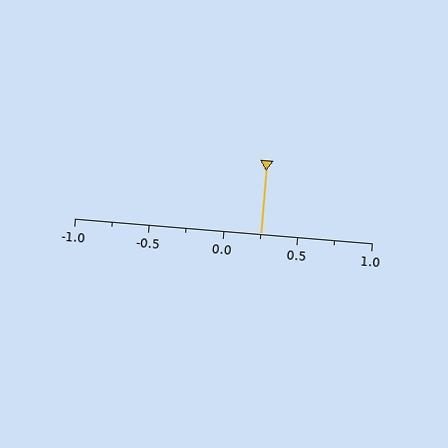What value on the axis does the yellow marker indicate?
The marker indicates approximately 0.25.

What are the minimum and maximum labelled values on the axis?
The axis runs from -1.0 to 1.0.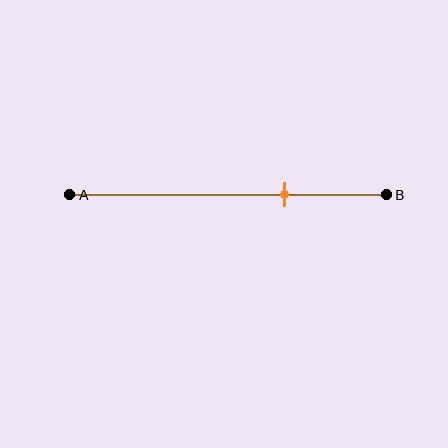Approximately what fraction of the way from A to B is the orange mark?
The orange mark is approximately 70% of the way from A to B.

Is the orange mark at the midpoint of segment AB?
No, the mark is at about 70% from A, not at the 50% midpoint.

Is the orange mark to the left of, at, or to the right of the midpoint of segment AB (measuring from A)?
The orange mark is to the right of the midpoint of segment AB.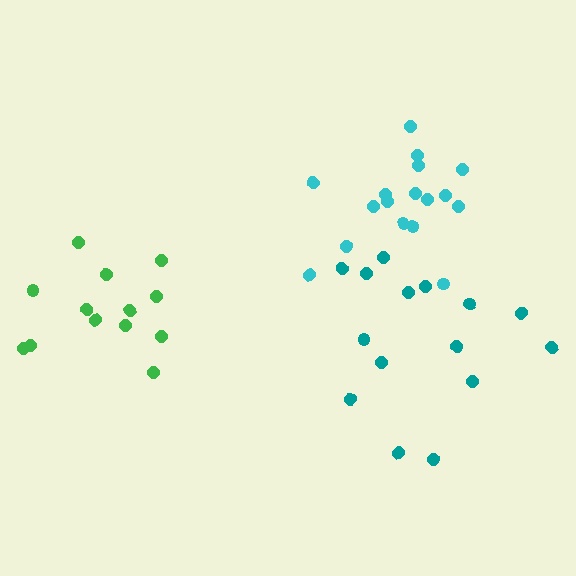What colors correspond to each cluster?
The clusters are colored: teal, green, cyan.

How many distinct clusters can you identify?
There are 3 distinct clusters.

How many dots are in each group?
Group 1: 15 dots, Group 2: 13 dots, Group 3: 17 dots (45 total).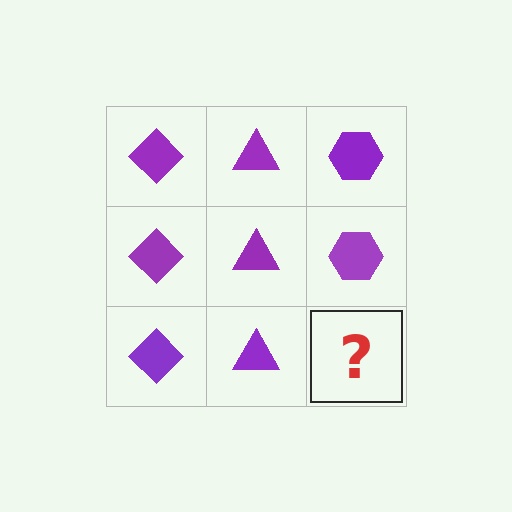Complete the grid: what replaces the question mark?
The question mark should be replaced with a purple hexagon.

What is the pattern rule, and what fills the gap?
The rule is that each column has a consistent shape. The gap should be filled with a purple hexagon.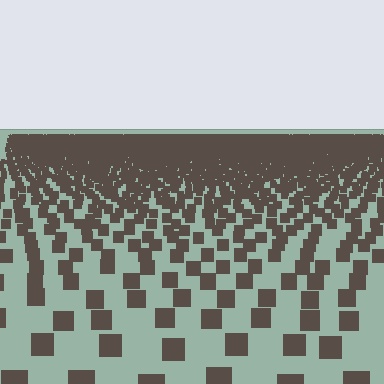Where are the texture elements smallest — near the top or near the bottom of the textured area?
Near the top.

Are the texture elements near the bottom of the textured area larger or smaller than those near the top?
Larger. Near the bottom, elements are closer to the viewer and appear at a bigger on-screen size.